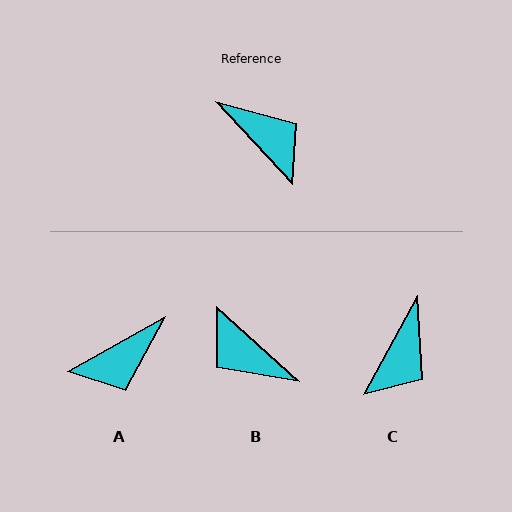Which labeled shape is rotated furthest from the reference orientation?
B, about 175 degrees away.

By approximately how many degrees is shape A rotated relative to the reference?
Approximately 104 degrees clockwise.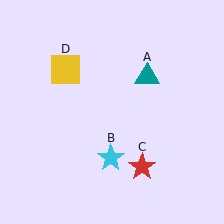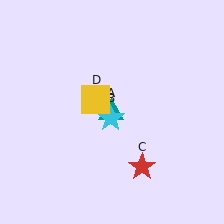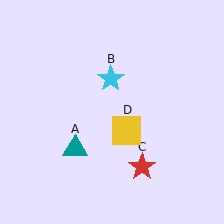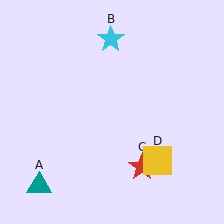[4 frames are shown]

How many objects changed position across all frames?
3 objects changed position: teal triangle (object A), cyan star (object B), yellow square (object D).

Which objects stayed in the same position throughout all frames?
Red star (object C) remained stationary.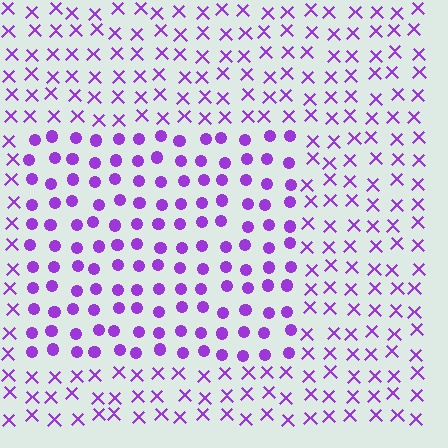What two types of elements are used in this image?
The image uses circles inside the rectangle region and X marks outside it.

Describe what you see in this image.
The image is filled with small purple elements arranged in a uniform grid. A rectangle-shaped region contains circles, while the surrounding area contains X marks. The boundary is defined purely by the change in element shape.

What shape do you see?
I see a rectangle.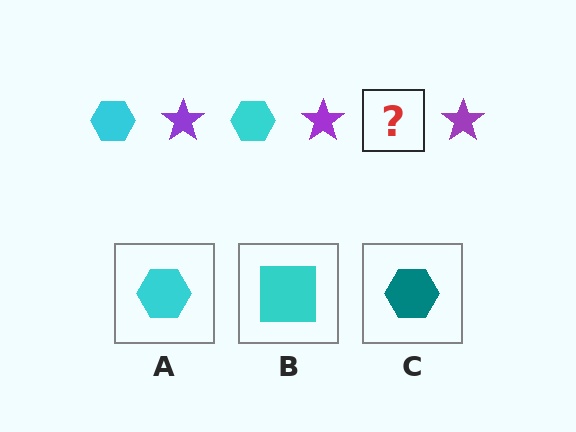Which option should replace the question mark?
Option A.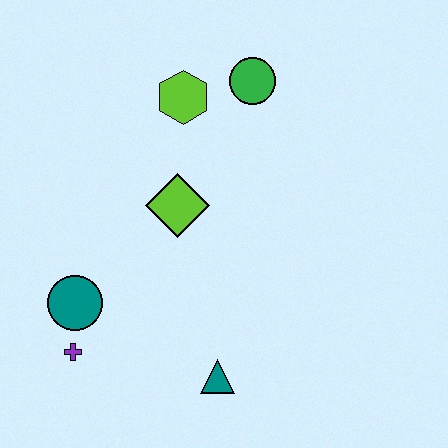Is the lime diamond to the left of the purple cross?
No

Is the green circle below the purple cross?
No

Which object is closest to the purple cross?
The teal circle is closest to the purple cross.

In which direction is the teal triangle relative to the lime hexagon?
The teal triangle is below the lime hexagon.